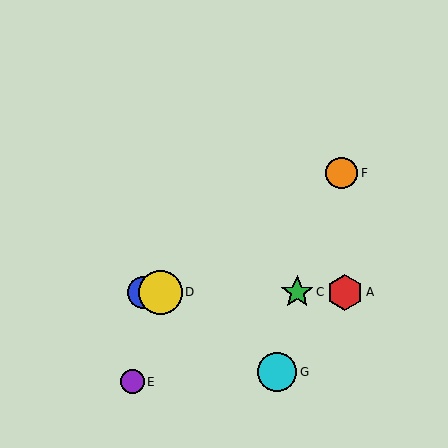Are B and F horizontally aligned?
No, B is at y≈292 and F is at y≈173.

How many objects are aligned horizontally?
4 objects (A, B, C, D) are aligned horizontally.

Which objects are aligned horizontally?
Objects A, B, C, D are aligned horizontally.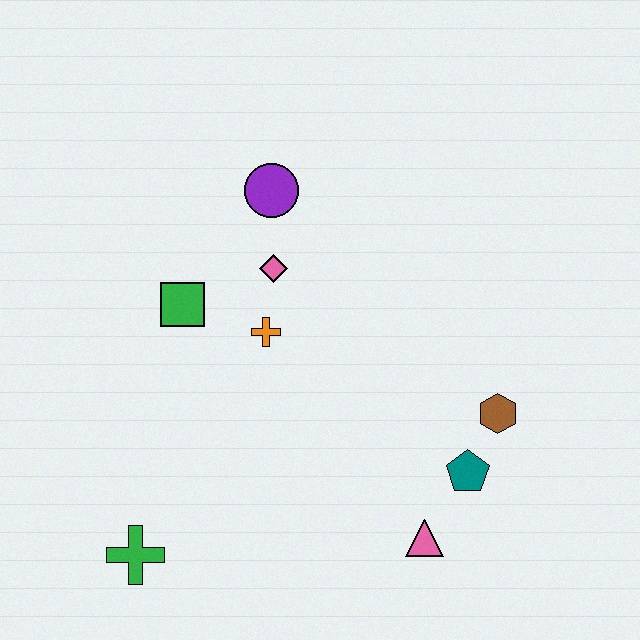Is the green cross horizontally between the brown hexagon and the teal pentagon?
No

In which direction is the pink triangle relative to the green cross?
The pink triangle is to the right of the green cross.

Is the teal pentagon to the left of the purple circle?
No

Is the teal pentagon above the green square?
No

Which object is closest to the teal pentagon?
The brown hexagon is closest to the teal pentagon.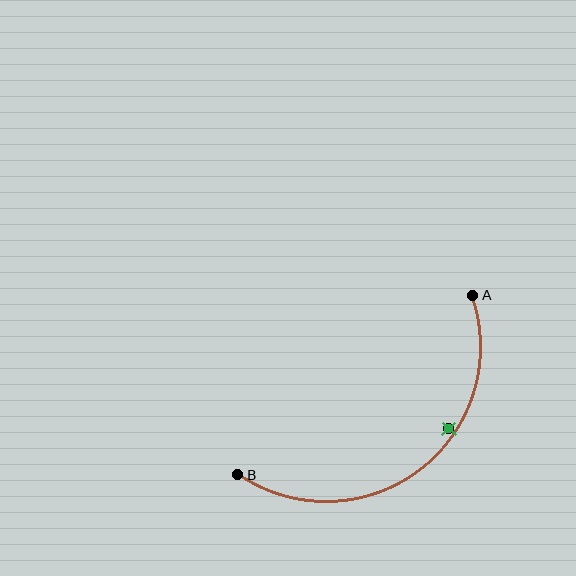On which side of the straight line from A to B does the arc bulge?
The arc bulges below and to the right of the straight line connecting A and B.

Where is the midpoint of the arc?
The arc midpoint is the point on the curve farthest from the straight line joining A and B. It sits below and to the right of that line.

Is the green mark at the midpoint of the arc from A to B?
No — the green mark does not lie on the arc at all. It sits slightly inside the curve.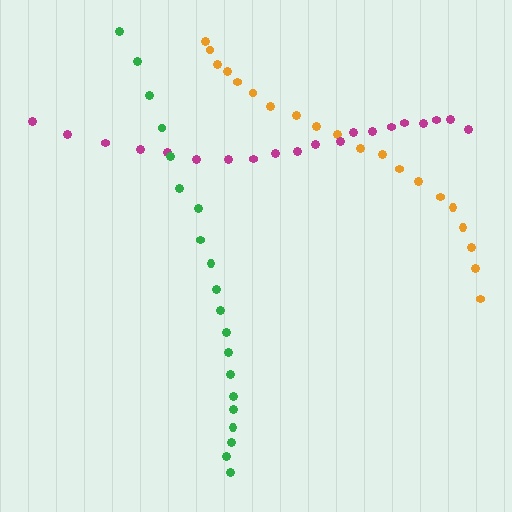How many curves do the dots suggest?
There are 3 distinct paths.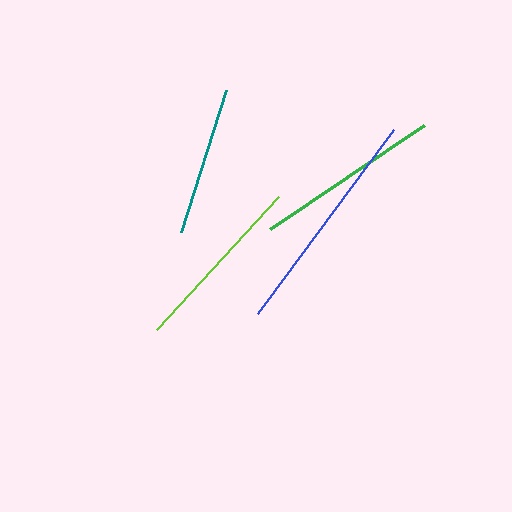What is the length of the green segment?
The green segment is approximately 186 pixels long.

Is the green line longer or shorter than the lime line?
The green line is longer than the lime line.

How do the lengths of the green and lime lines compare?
The green and lime lines are approximately the same length.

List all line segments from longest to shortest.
From longest to shortest: blue, green, lime, teal.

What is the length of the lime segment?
The lime segment is approximately 181 pixels long.